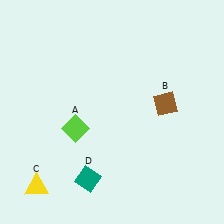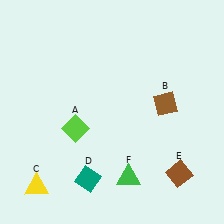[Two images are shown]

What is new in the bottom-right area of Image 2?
A green triangle (F) was added in the bottom-right area of Image 2.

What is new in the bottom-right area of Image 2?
A brown diamond (E) was added in the bottom-right area of Image 2.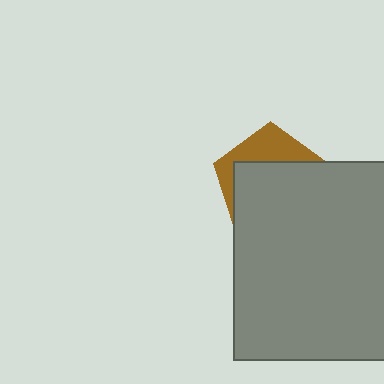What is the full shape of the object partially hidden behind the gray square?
The partially hidden object is a brown pentagon.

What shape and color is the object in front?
The object in front is a gray square.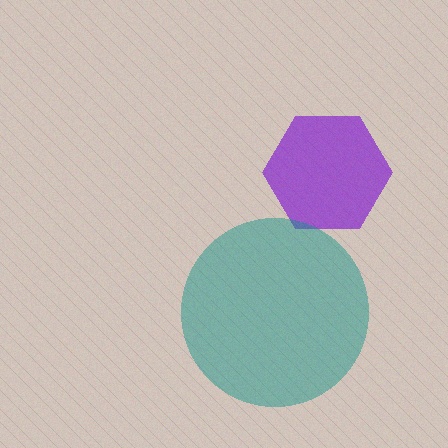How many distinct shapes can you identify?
There are 2 distinct shapes: a purple hexagon, a teal circle.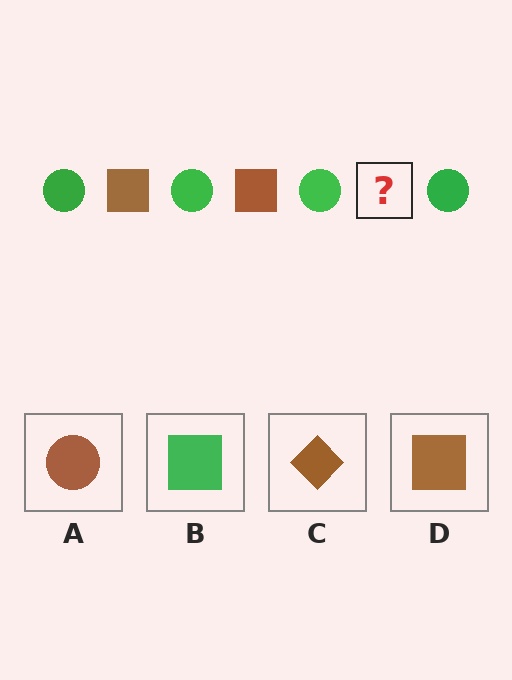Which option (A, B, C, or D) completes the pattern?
D.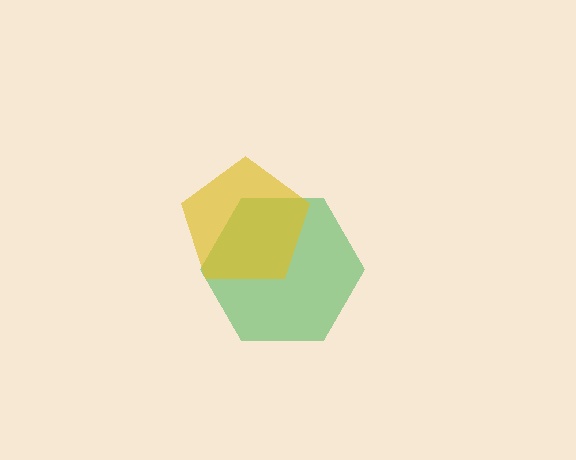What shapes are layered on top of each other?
The layered shapes are: a green hexagon, a yellow pentagon.